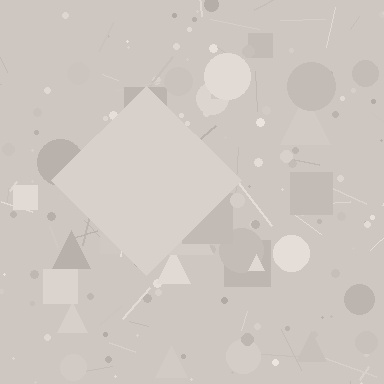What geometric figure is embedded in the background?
A diamond is embedded in the background.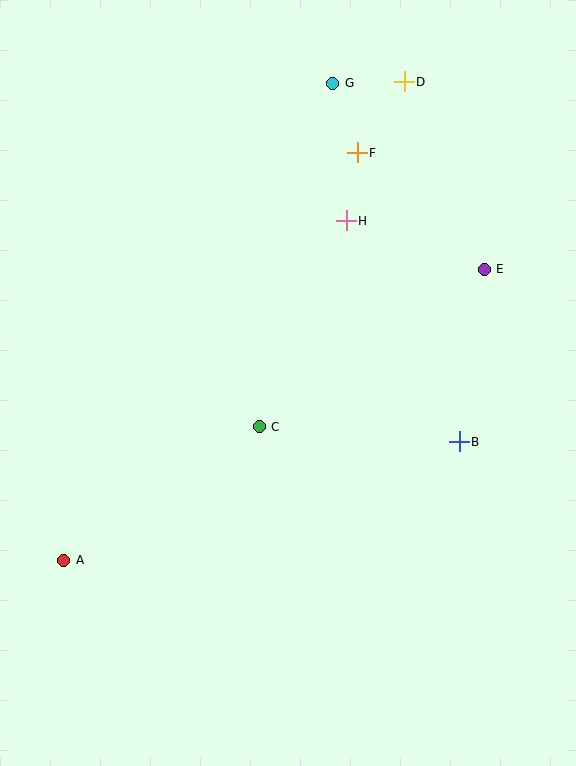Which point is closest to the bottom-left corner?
Point A is closest to the bottom-left corner.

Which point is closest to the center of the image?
Point C at (259, 427) is closest to the center.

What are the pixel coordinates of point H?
Point H is at (346, 221).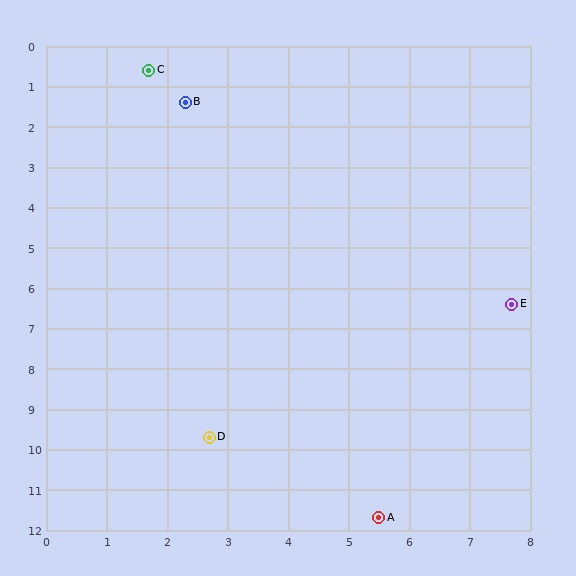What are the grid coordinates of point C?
Point C is at approximately (1.7, 0.6).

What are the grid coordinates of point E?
Point E is at approximately (7.7, 6.4).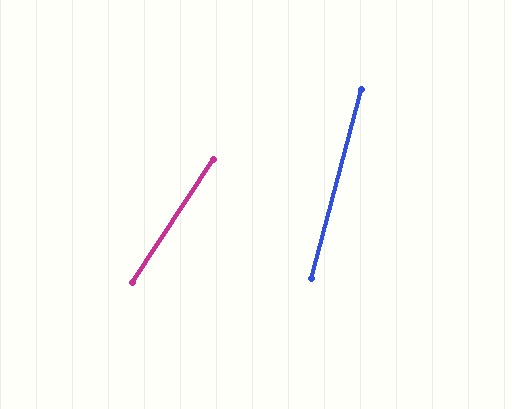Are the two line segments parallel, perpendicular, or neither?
Neither parallel nor perpendicular — they differ by about 19°.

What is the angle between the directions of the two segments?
Approximately 19 degrees.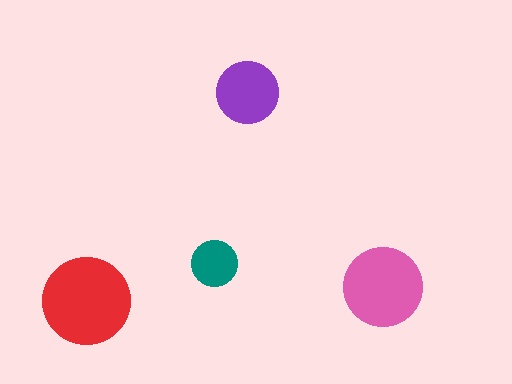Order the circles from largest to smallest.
the red one, the pink one, the purple one, the teal one.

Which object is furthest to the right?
The pink circle is rightmost.